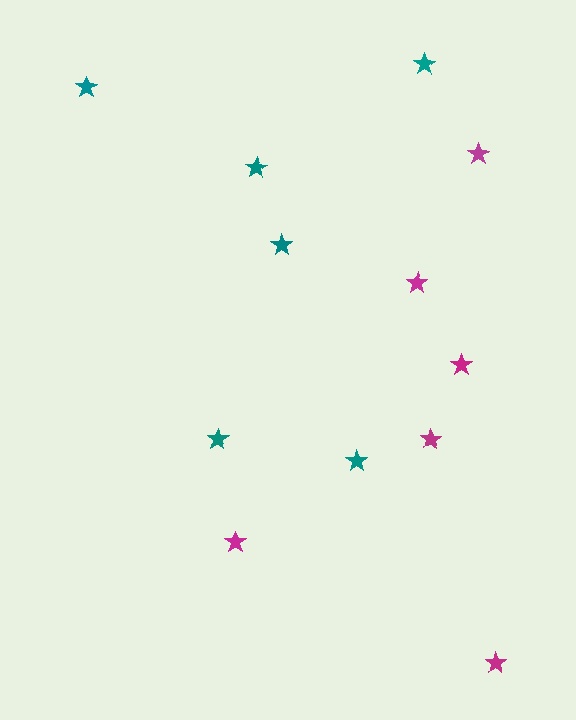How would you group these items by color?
There are 2 groups: one group of magenta stars (6) and one group of teal stars (6).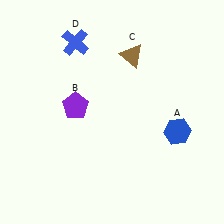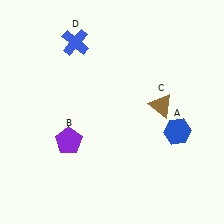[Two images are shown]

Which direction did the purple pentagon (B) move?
The purple pentagon (B) moved down.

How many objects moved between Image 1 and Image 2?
2 objects moved between the two images.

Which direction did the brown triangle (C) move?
The brown triangle (C) moved down.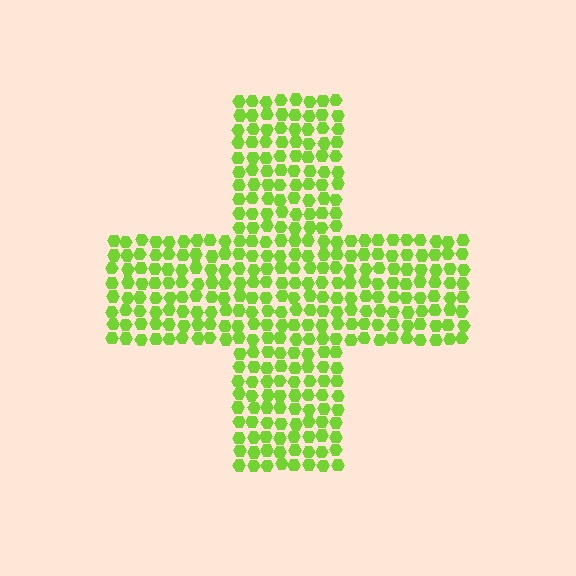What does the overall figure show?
The overall figure shows a cross.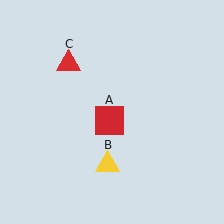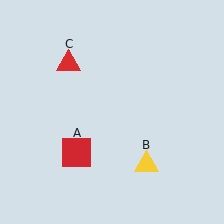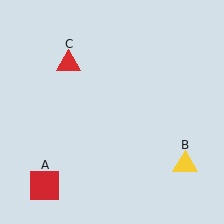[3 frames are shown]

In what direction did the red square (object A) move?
The red square (object A) moved down and to the left.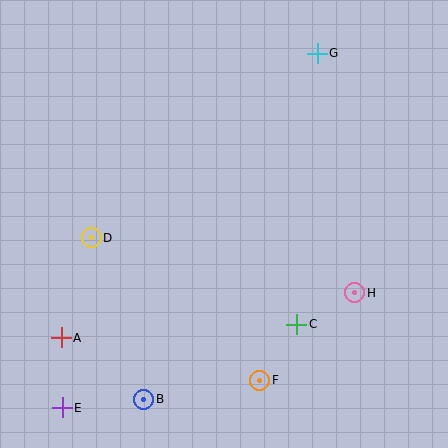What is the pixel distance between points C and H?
The distance between C and H is 66 pixels.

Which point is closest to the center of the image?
Point C at (297, 324) is closest to the center.